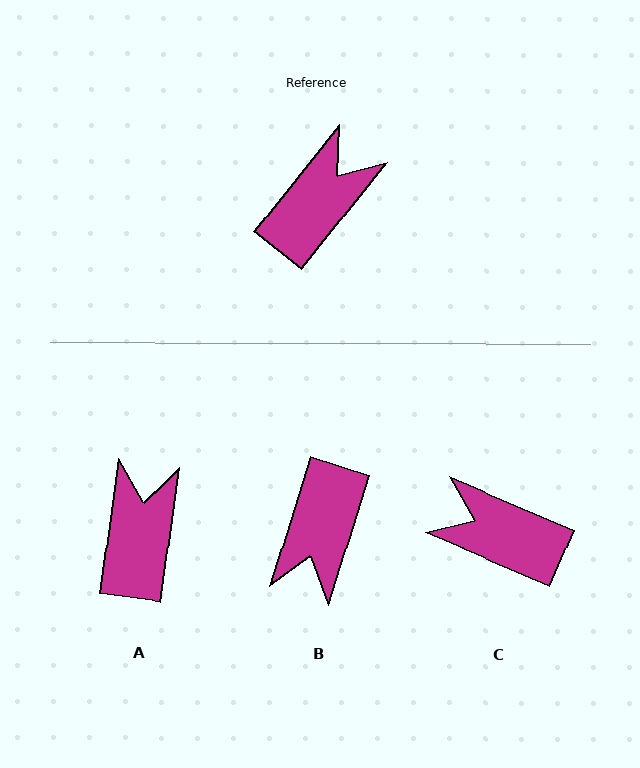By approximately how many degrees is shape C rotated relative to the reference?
Approximately 106 degrees counter-clockwise.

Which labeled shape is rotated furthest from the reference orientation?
B, about 159 degrees away.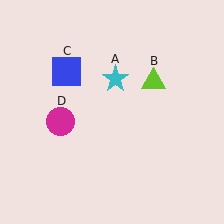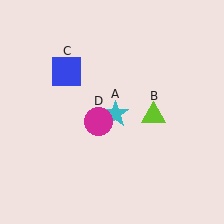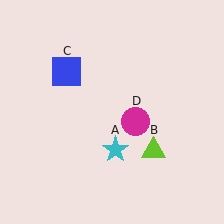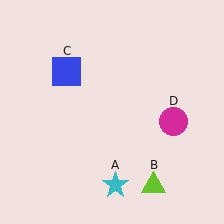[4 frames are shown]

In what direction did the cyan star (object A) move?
The cyan star (object A) moved down.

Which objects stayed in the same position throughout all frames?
Blue square (object C) remained stationary.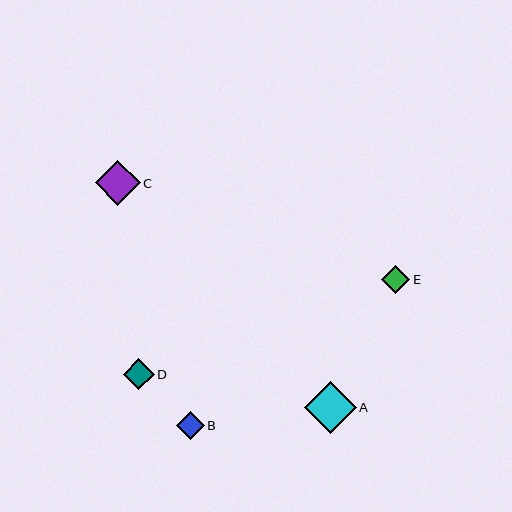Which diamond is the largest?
Diamond A is the largest with a size of approximately 51 pixels.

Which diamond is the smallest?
Diamond B is the smallest with a size of approximately 28 pixels.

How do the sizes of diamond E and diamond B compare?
Diamond E and diamond B are approximately the same size.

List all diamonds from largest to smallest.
From largest to smallest: A, C, D, E, B.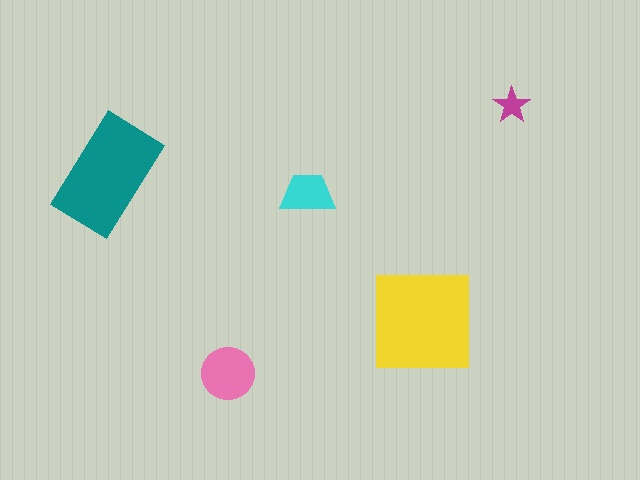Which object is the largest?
The yellow square.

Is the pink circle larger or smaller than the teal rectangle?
Smaller.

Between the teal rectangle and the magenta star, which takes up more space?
The teal rectangle.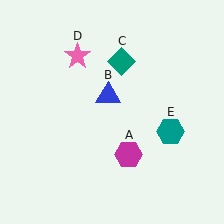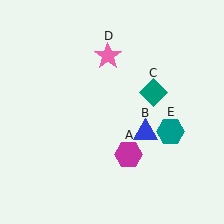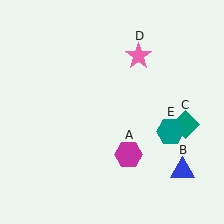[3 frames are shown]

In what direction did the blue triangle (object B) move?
The blue triangle (object B) moved down and to the right.